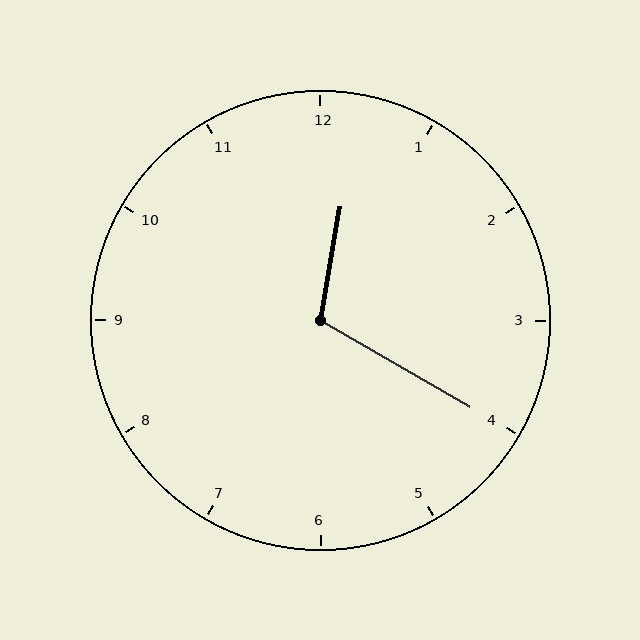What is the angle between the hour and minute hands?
Approximately 110 degrees.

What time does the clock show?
12:20.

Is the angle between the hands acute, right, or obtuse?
It is obtuse.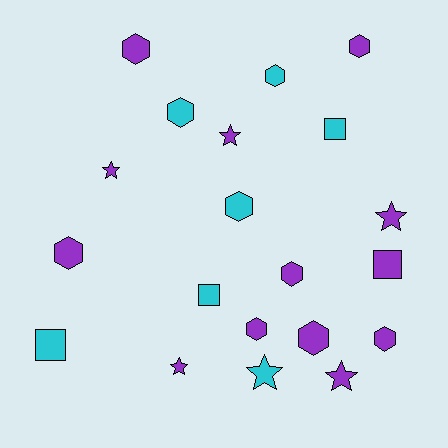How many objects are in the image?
There are 20 objects.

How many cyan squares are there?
There are 3 cyan squares.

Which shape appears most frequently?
Hexagon, with 10 objects.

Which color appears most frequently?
Purple, with 13 objects.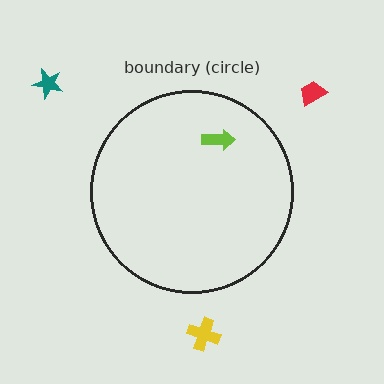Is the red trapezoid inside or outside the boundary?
Outside.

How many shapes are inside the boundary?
1 inside, 3 outside.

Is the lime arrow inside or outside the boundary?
Inside.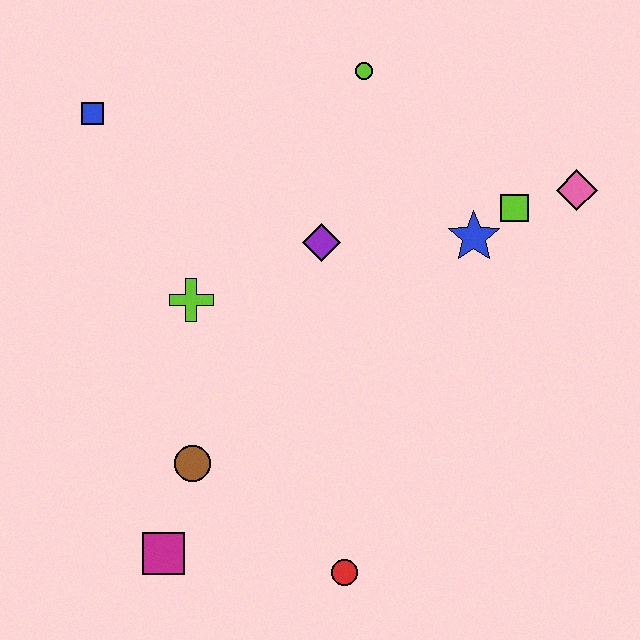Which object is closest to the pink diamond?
The lime square is closest to the pink diamond.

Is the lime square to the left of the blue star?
No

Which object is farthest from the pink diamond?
The magenta square is farthest from the pink diamond.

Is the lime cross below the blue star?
Yes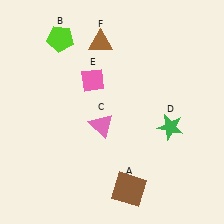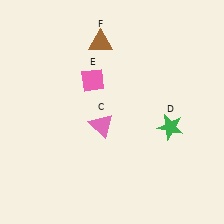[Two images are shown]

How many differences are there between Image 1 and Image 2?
There are 2 differences between the two images.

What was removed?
The lime pentagon (B), the brown square (A) were removed in Image 2.